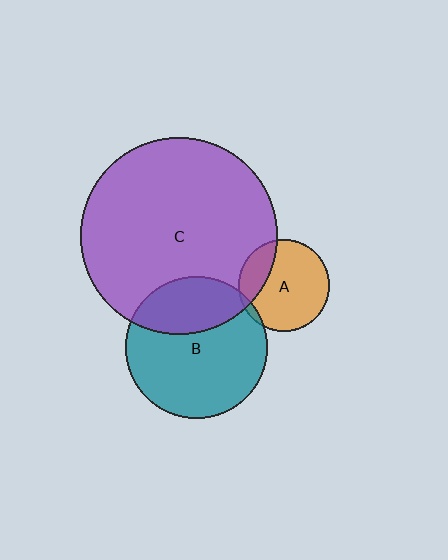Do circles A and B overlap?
Yes.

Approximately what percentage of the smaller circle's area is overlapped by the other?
Approximately 5%.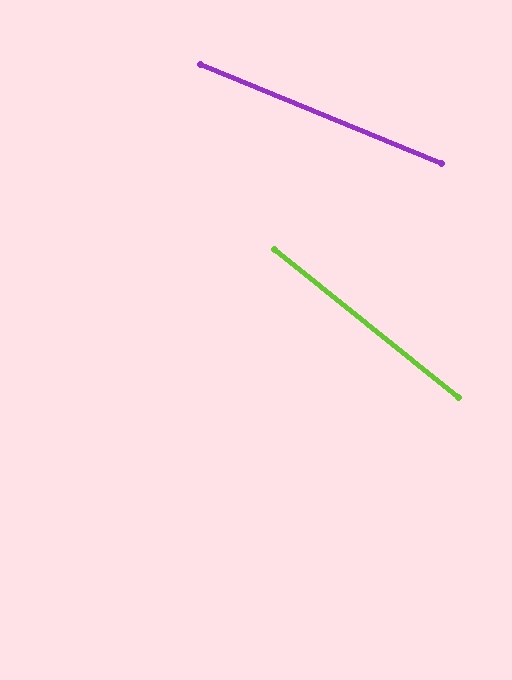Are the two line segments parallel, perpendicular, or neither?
Neither parallel nor perpendicular — they differ by about 16°.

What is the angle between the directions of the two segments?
Approximately 16 degrees.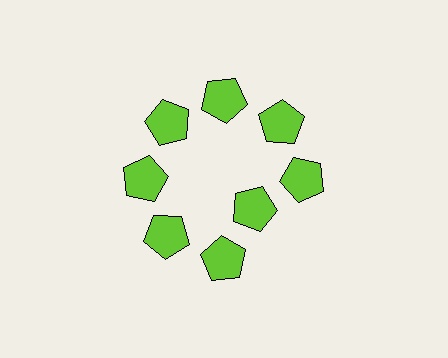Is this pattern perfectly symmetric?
No. The 8 lime pentagons are arranged in a ring, but one element near the 4 o'clock position is pulled inward toward the center, breaking the 8-fold rotational symmetry.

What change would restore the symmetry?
The symmetry would be restored by moving it outward, back onto the ring so that all 8 pentagons sit at equal angles and equal distance from the center.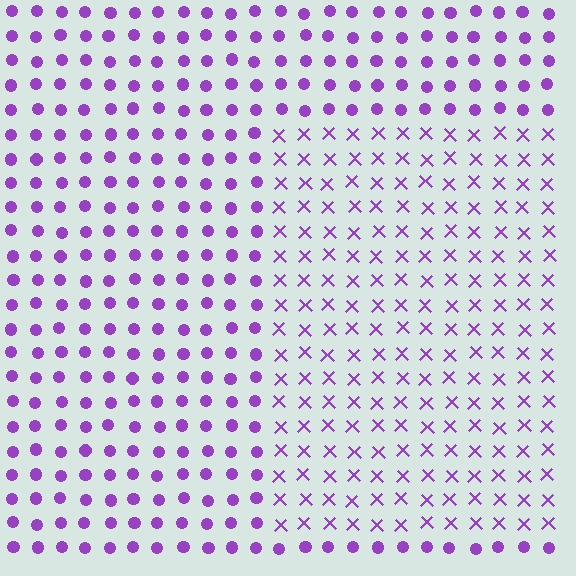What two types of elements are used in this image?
The image uses X marks inside the rectangle region and circles outside it.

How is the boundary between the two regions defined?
The boundary is defined by a change in element shape: X marks inside vs. circles outside. All elements share the same color and spacing.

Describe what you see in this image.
The image is filled with small purple elements arranged in a uniform grid. A rectangle-shaped region contains X marks, while the surrounding area contains circles. The boundary is defined purely by the change in element shape.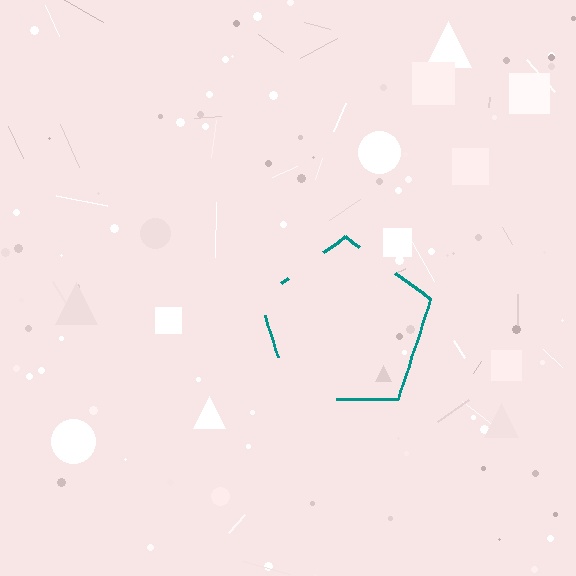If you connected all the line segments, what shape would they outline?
They would outline a pentagon.